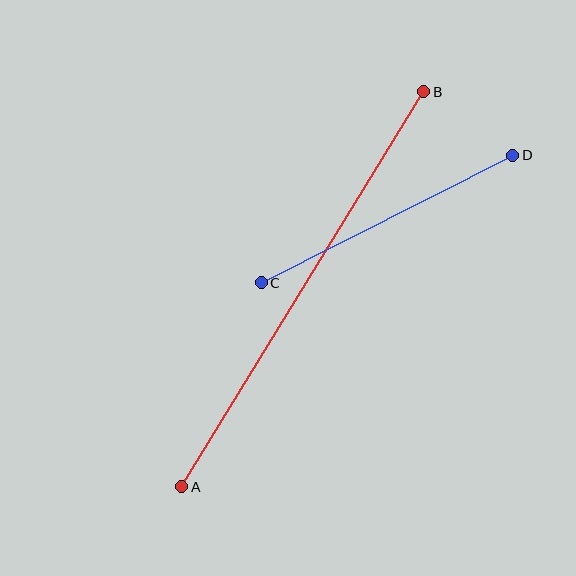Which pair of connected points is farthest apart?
Points A and B are farthest apart.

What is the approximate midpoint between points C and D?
The midpoint is at approximately (387, 219) pixels.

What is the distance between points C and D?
The distance is approximately 282 pixels.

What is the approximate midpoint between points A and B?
The midpoint is at approximately (303, 289) pixels.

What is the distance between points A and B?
The distance is approximately 463 pixels.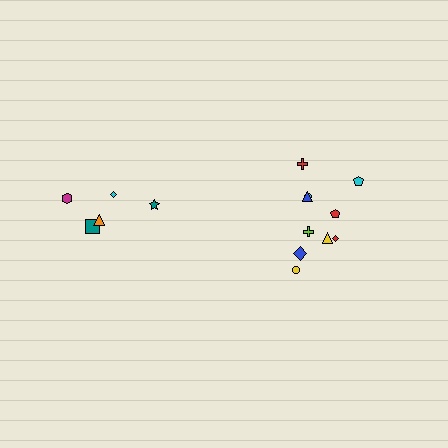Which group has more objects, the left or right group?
The right group.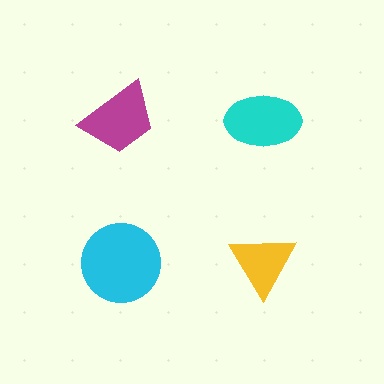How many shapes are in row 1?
2 shapes.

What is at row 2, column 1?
A cyan circle.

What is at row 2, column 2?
A yellow triangle.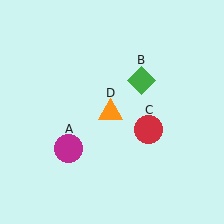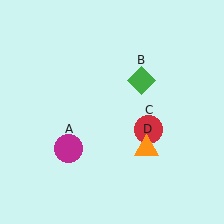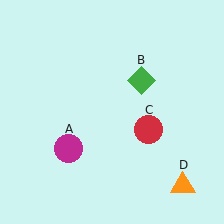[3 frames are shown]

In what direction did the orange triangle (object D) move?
The orange triangle (object D) moved down and to the right.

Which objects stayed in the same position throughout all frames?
Magenta circle (object A) and green diamond (object B) and red circle (object C) remained stationary.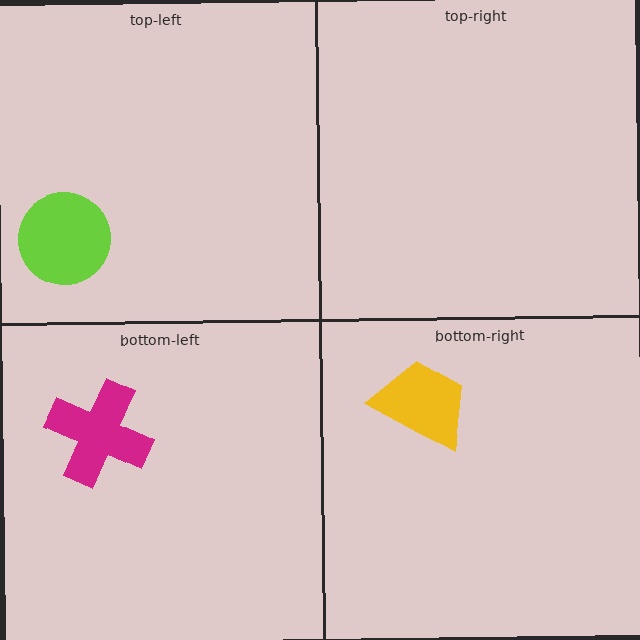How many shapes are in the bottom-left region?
1.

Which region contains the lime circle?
The top-left region.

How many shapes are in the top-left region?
1.